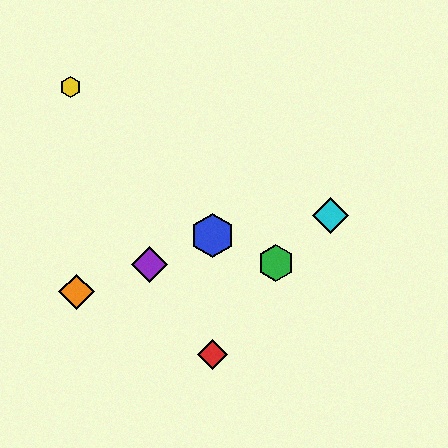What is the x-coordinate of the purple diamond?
The purple diamond is at x≈149.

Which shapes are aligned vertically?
The red diamond, the blue hexagon are aligned vertically.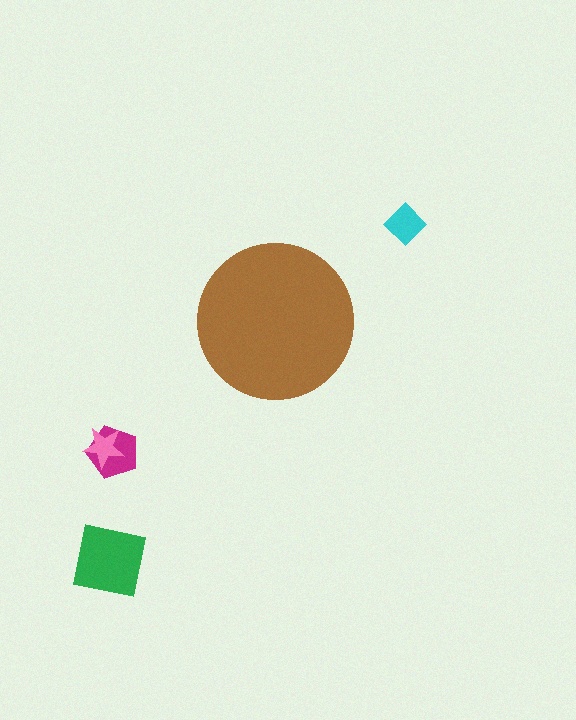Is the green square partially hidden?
No, the green square is fully visible.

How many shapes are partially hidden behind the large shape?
0 shapes are partially hidden.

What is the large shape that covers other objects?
A brown circle.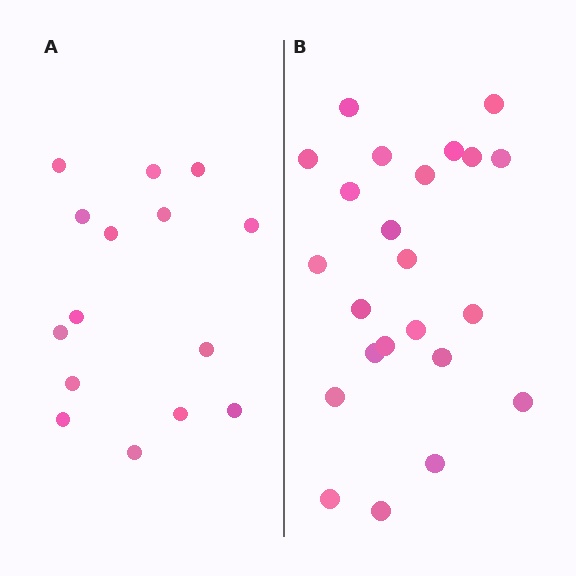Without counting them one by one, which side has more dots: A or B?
Region B (the right region) has more dots.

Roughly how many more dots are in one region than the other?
Region B has roughly 8 or so more dots than region A.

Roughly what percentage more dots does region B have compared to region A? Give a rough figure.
About 55% more.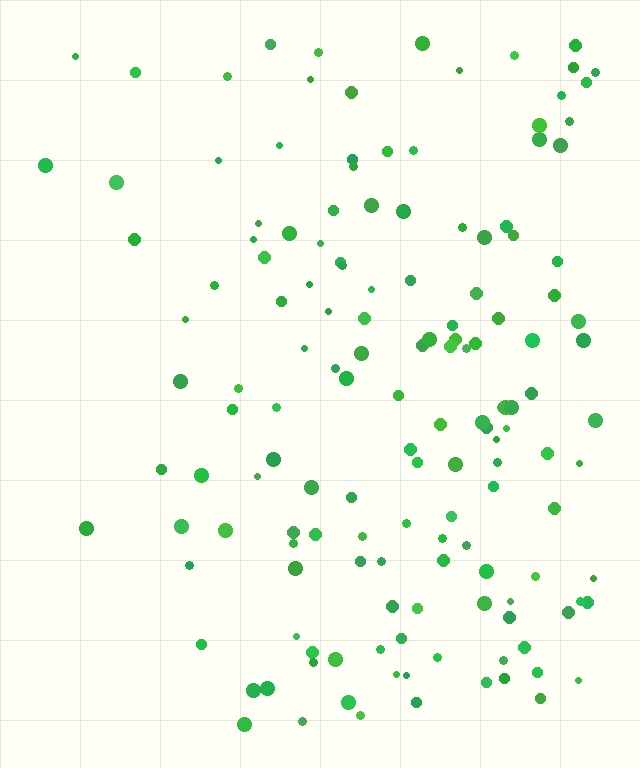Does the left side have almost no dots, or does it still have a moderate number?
Still a moderate number, just noticeably fewer than the right.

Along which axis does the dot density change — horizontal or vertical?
Horizontal.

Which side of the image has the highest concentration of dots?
The right.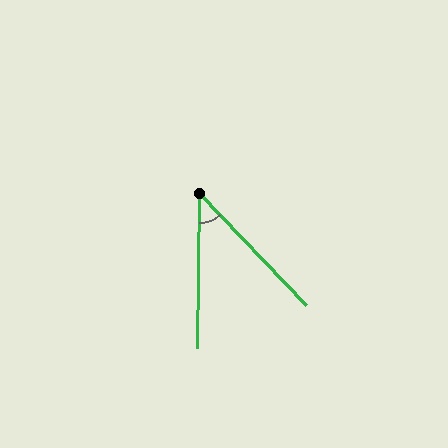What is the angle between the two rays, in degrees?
Approximately 45 degrees.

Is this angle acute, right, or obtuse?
It is acute.